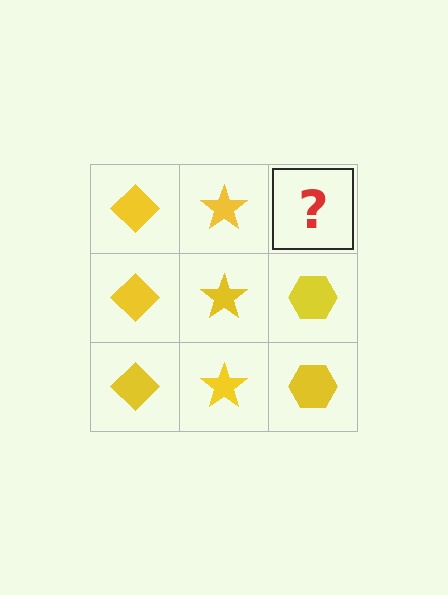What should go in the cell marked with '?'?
The missing cell should contain a yellow hexagon.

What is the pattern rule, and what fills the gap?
The rule is that each column has a consistent shape. The gap should be filled with a yellow hexagon.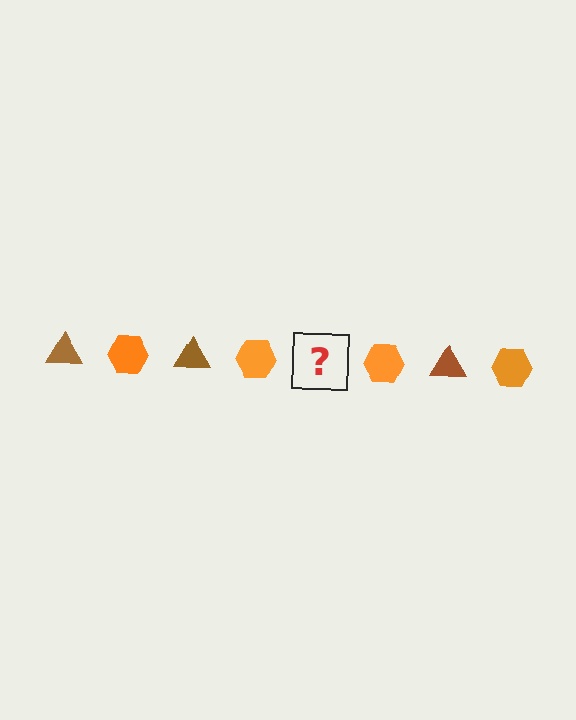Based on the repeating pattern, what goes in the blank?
The blank should be a brown triangle.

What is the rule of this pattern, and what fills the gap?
The rule is that the pattern alternates between brown triangle and orange hexagon. The gap should be filled with a brown triangle.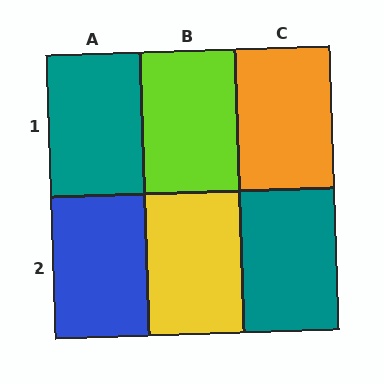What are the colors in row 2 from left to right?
Blue, yellow, teal.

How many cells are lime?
1 cell is lime.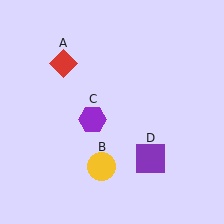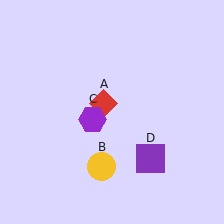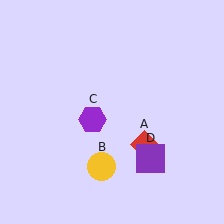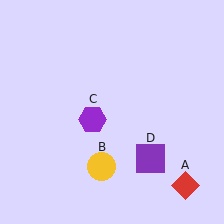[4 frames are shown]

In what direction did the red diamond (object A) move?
The red diamond (object A) moved down and to the right.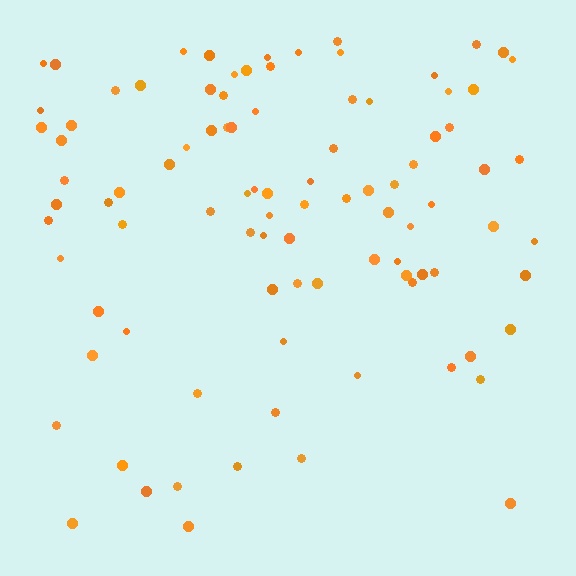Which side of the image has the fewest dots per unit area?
The bottom.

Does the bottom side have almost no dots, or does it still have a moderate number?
Still a moderate number, just noticeably fewer than the top.